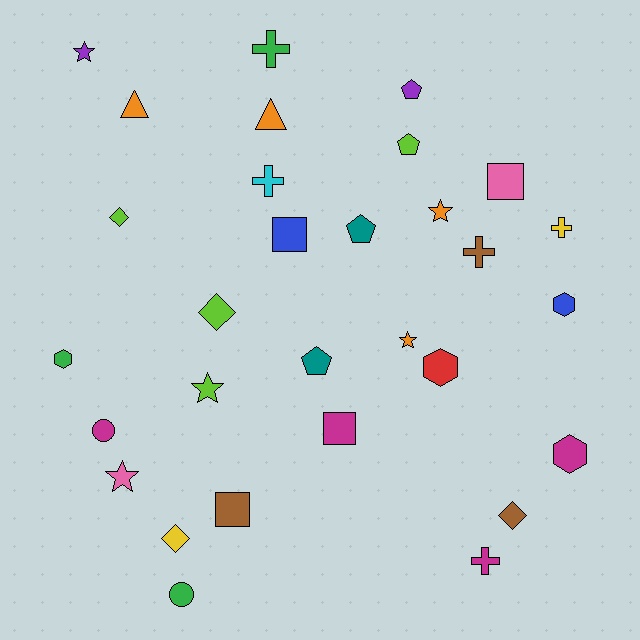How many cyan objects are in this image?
There is 1 cyan object.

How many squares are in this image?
There are 4 squares.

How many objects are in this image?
There are 30 objects.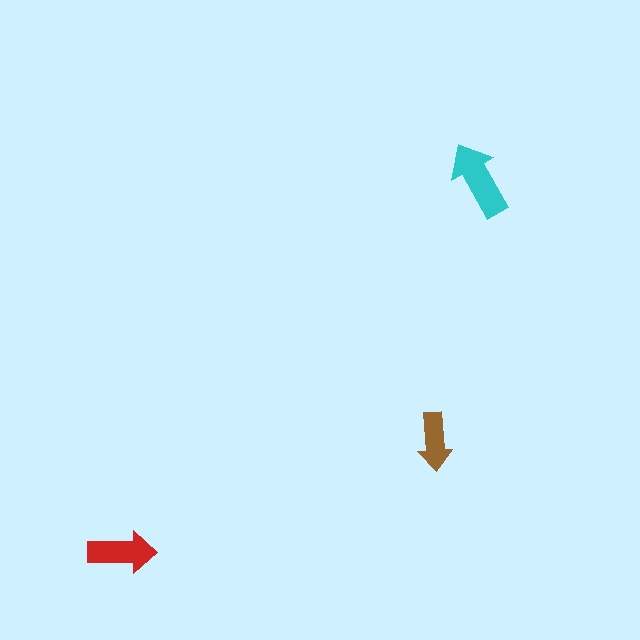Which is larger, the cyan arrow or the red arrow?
The cyan one.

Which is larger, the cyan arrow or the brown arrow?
The cyan one.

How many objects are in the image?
There are 3 objects in the image.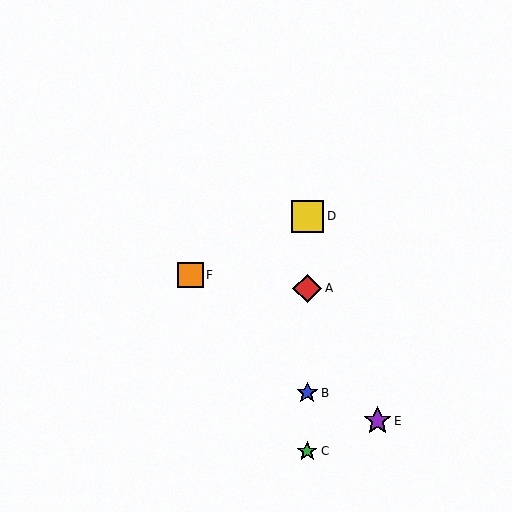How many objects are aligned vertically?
4 objects (A, B, C, D) are aligned vertically.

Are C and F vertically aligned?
No, C is at x≈307 and F is at x≈190.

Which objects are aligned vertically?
Objects A, B, C, D are aligned vertically.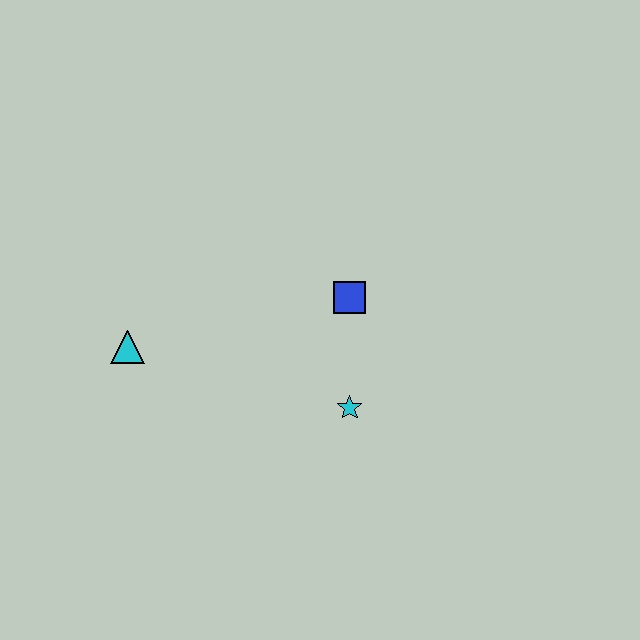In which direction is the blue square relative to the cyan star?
The blue square is above the cyan star.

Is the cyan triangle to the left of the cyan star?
Yes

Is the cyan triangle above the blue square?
No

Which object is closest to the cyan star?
The blue square is closest to the cyan star.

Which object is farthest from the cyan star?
The cyan triangle is farthest from the cyan star.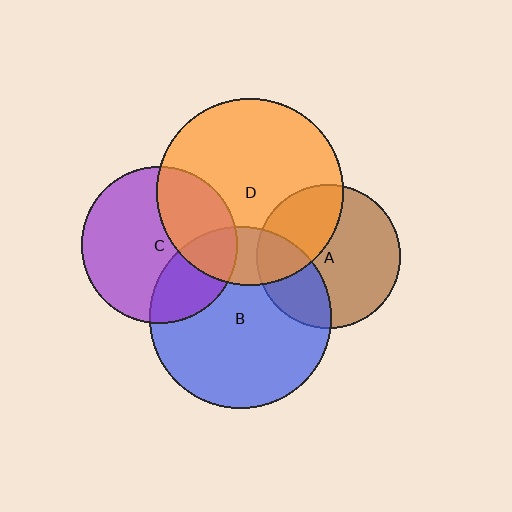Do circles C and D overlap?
Yes.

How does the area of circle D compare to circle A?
Approximately 1.7 times.